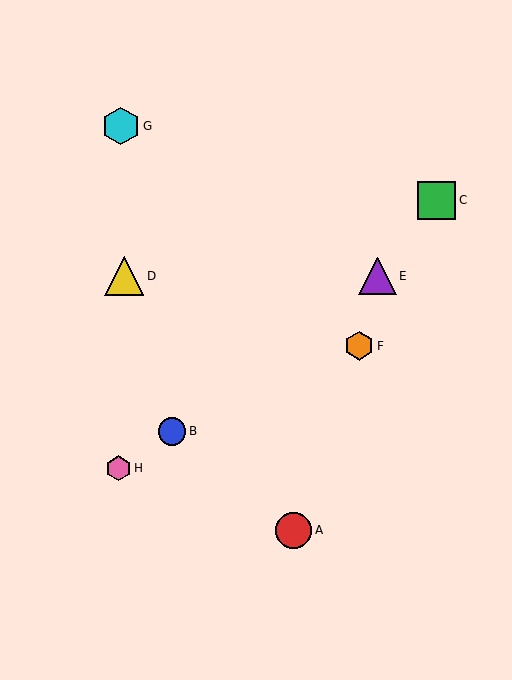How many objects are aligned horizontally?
2 objects (D, E) are aligned horizontally.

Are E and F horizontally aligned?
No, E is at y≈276 and F is at y≈346.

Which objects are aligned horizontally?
Objects D, E are aligned horizontally.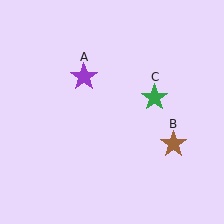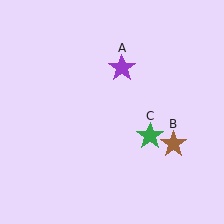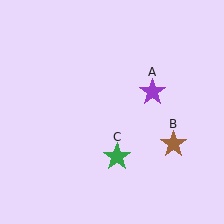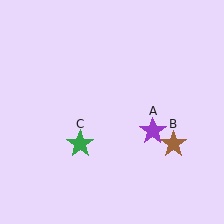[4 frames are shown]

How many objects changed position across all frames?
2 objects changed position: purple star (object A), green star (object C).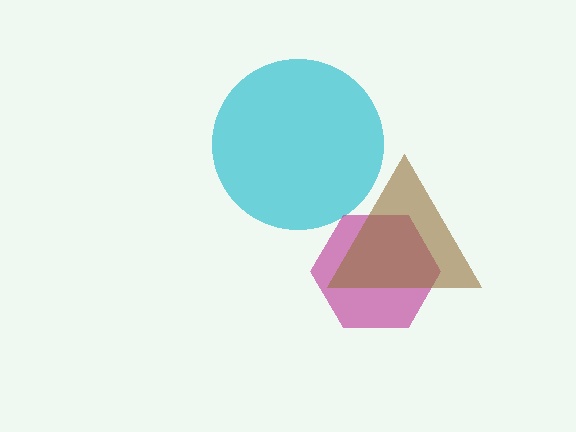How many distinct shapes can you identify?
There are 3 distinct shapes: a cyan circle, a magenta hexagon, a brown triangle.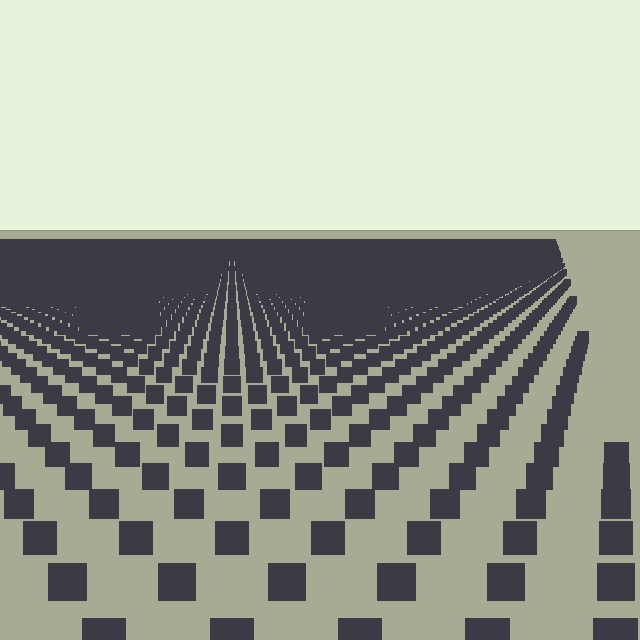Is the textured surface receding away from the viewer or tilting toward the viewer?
The surface is receding away from the viewer. Texture elements get smaller and denser toward the top.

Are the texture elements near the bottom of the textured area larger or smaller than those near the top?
Larger. Near the bottom, elements are closer to the viewer and appear at a bigger on-screen size.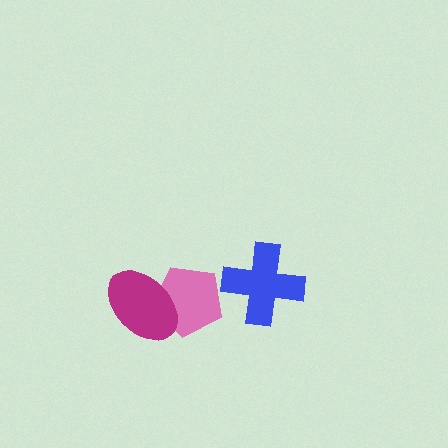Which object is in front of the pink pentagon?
The magenta ellipse is in front of the pink pentagon.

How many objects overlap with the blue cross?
0 objects overlap with the blue cross.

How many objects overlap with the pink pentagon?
1 object overlaps with the pink pentagon.